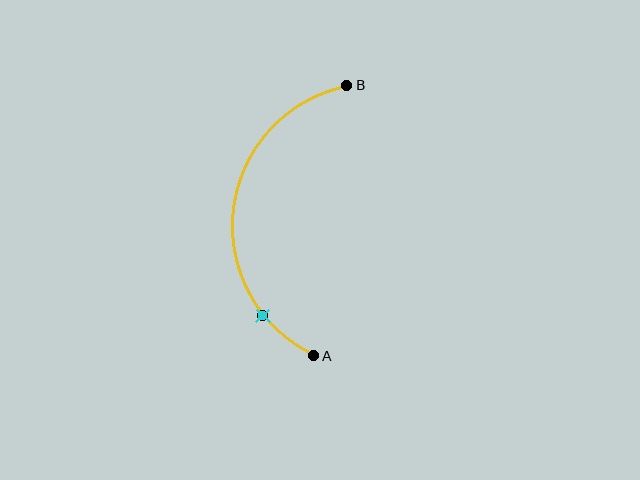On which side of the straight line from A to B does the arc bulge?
The arc bulges to the left of the straight line connecting A and B.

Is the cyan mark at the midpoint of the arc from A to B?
No. The cyan mark lies on the arc but is closer to endpoint A. The arc midpoint would be at the point on the curve equidistant along the arc from both A and B.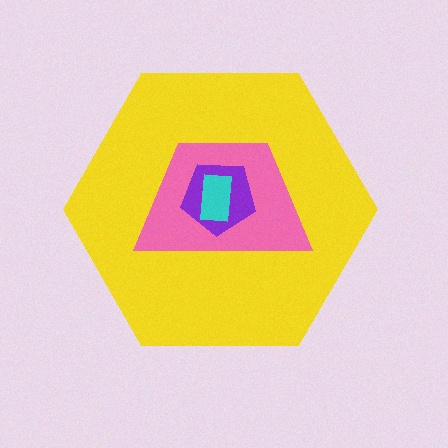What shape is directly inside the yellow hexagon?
The pink trapezoid.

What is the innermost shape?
The cyan rectangle.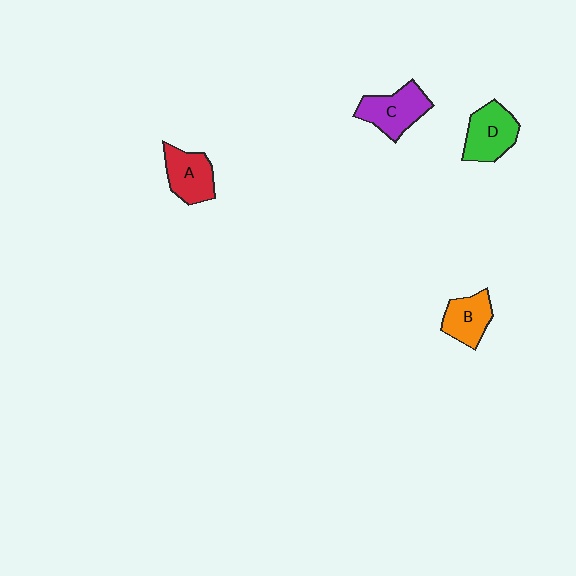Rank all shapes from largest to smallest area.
From largest to smallest: C (purple), D (green), A (red), B (orange).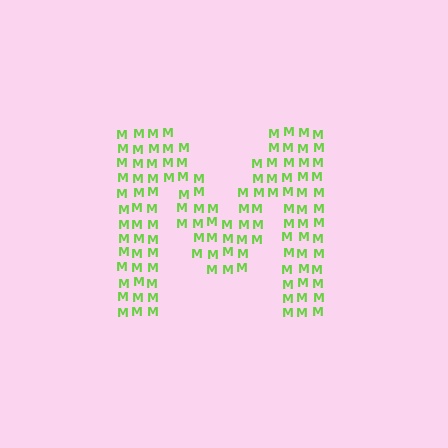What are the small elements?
The small elements are letter M's.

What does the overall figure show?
The overall figure shows the letter M.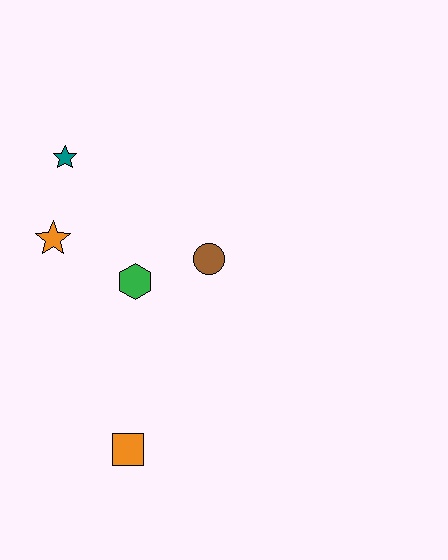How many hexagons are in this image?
There is 1 hexagon.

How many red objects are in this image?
There are no red objects.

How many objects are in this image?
There are 5 objects.